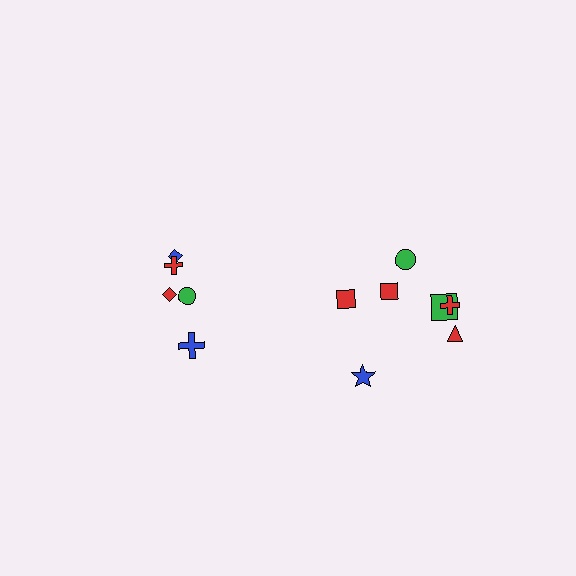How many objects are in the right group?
There are 7 objects.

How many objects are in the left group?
There are 5 objects.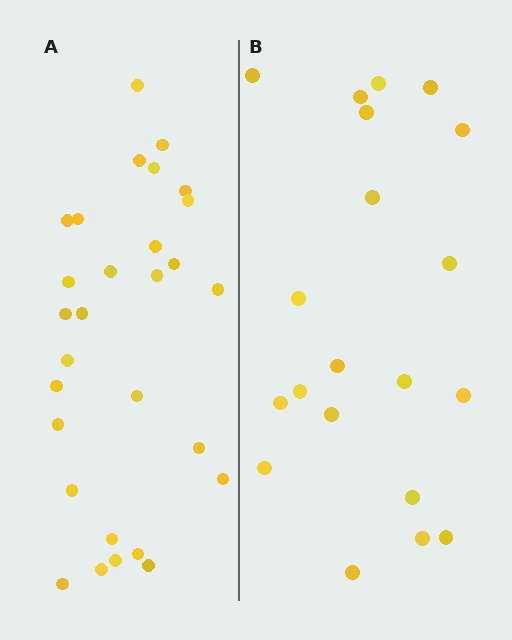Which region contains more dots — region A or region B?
Region A (the left region) has more dots.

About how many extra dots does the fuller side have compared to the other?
Region A has roughly 8 or so more dots than region B.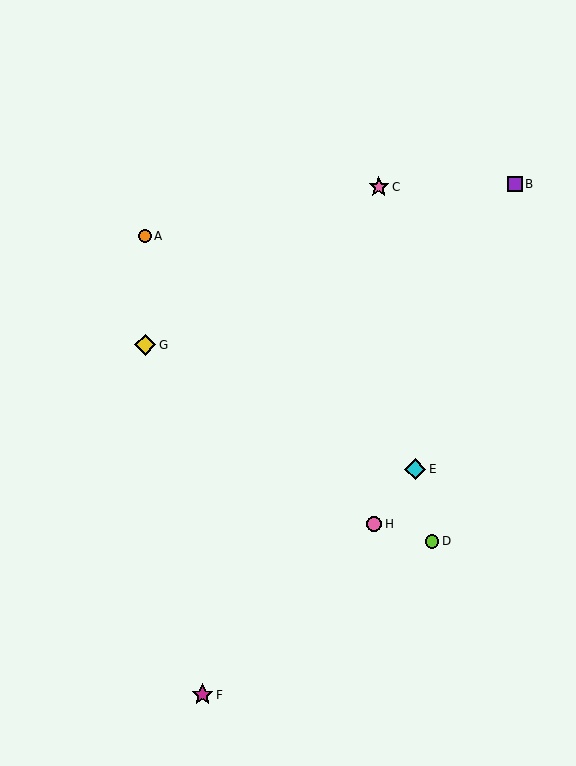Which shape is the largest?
The magenta star (labeled F) is the largest.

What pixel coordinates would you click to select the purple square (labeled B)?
Click at (515, 184) to select the purple square B.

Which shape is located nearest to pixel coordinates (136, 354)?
The yellow diamond (labeled G) at (145, 345) is nearest to that location.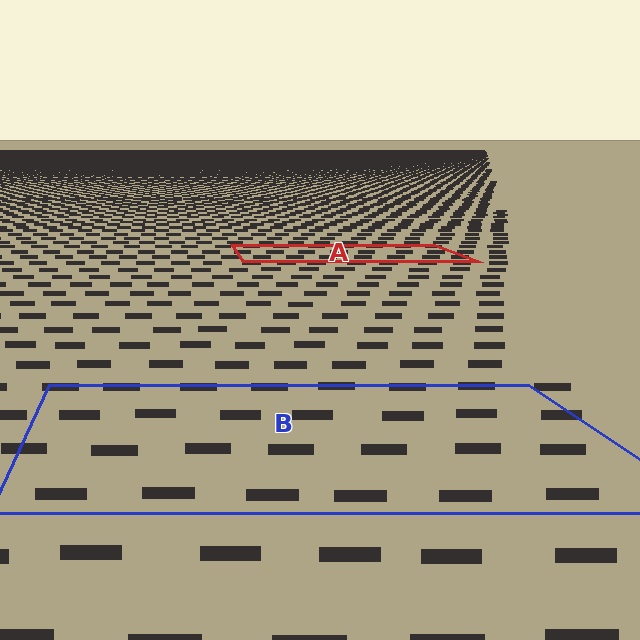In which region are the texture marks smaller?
The texture marks are smaller in region A, because it is farther away.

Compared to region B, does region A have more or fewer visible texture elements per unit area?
Region A has more texture elements per unit area — they are packed more densely because it is farther away.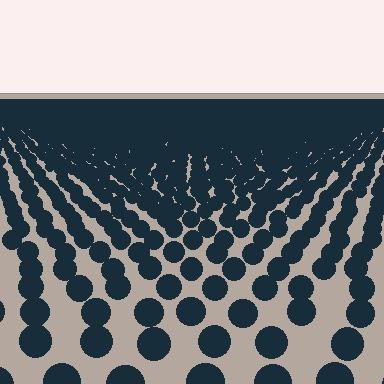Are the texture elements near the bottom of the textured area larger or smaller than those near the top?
Larger. Near the bottom, elements are closer to the viewer and appear at a bigger on-screen size.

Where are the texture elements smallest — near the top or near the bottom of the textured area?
Near the top.